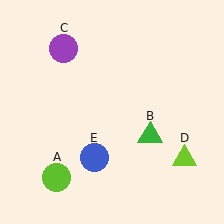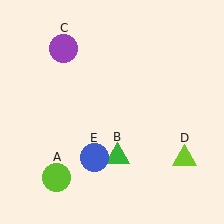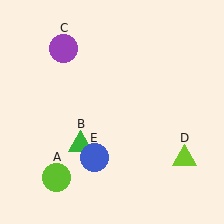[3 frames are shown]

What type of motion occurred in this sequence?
The green triangle (object B) rotated clockwise around the center of the scene.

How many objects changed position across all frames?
1 object changed position: green triangle (object B).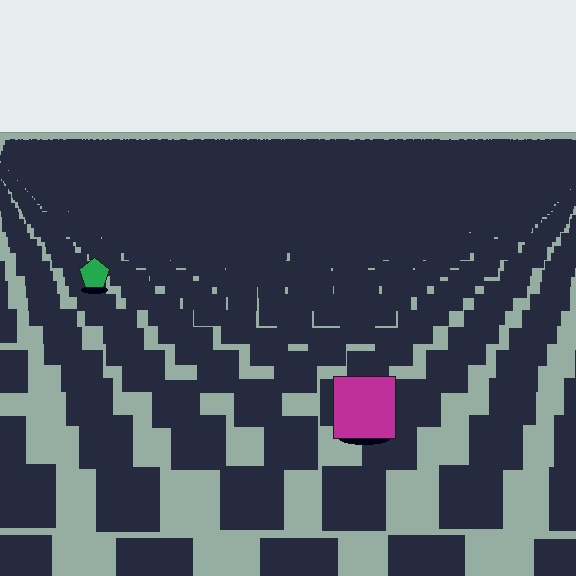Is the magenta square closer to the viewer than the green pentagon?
Yes. The magenta square is closer — you can tell from the texture gradient: the ground texture is coarser near it.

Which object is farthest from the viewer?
The green pentagon is farthest from the viewer. It appears smaller and the ground texture around it is denser.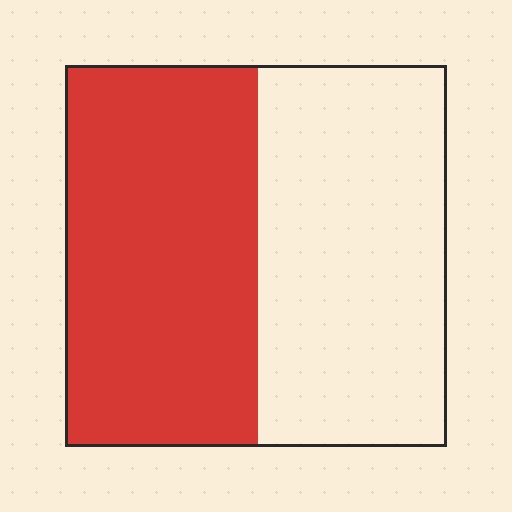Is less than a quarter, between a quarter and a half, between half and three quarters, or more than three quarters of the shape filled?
Between half and three quarters.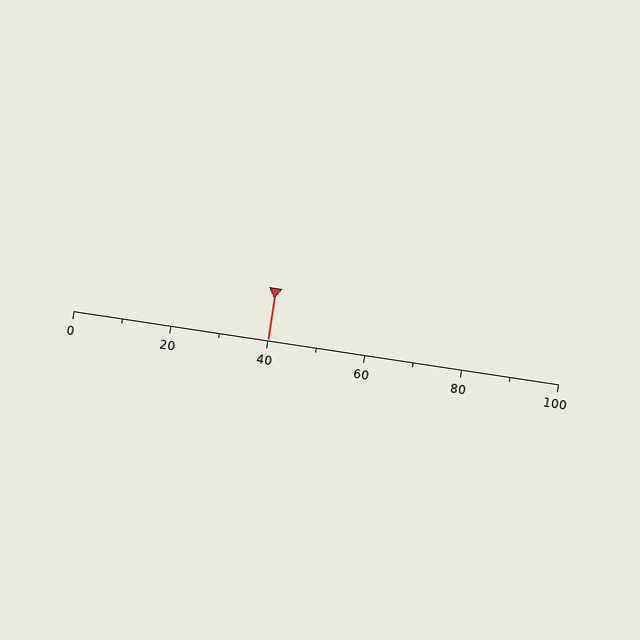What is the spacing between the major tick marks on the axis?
The major ticks are spaced 20 apart.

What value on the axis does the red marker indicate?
The marker indicates approximately 40.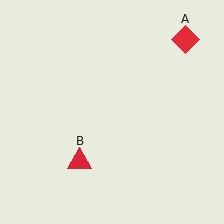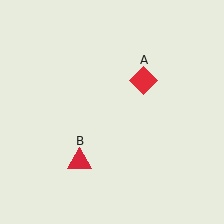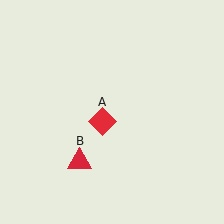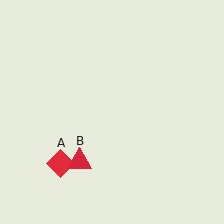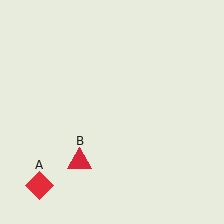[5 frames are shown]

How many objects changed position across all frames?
1 object changed position: red diamond (object A).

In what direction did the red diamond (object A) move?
The red diamond (object A) moved down and to the left.